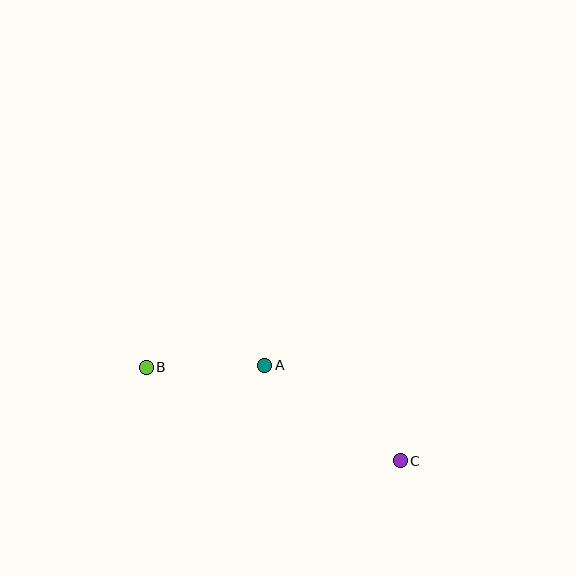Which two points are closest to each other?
Points A and B are closest to each other.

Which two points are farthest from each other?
Points B and C are farthest from each other.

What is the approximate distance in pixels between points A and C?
The distance between A and C is approximately 166 pixels.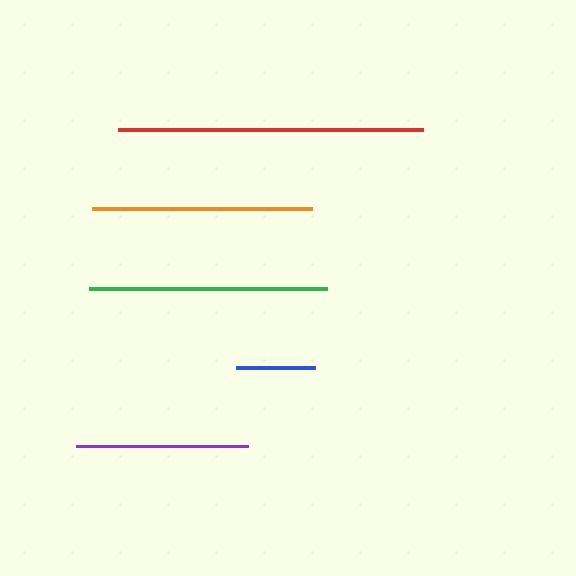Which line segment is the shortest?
The blue line is the shortest at approximately 79 pixels.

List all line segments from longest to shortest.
From longest to shortest: red, green, orange, purple, blue.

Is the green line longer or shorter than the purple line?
The green line is longer than the purple line.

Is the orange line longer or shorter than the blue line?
The orange line is longer than the blue line.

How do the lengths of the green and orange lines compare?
The green and orange lines are approximately the same length.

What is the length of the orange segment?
The orange segment is approximately 220 pixels long.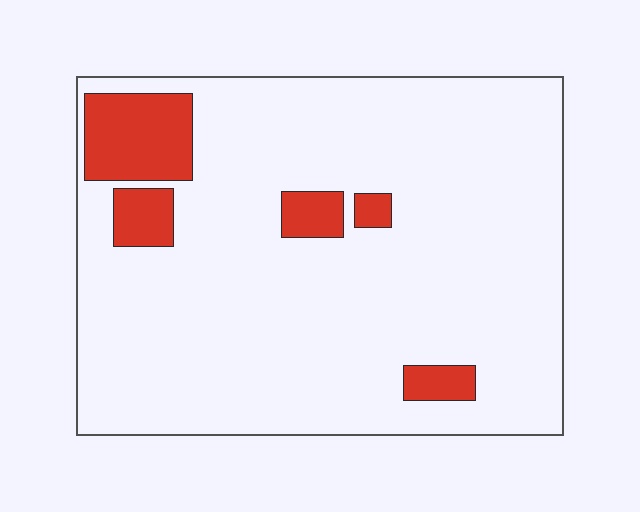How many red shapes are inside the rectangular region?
5.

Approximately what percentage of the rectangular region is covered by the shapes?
Approximately 10%.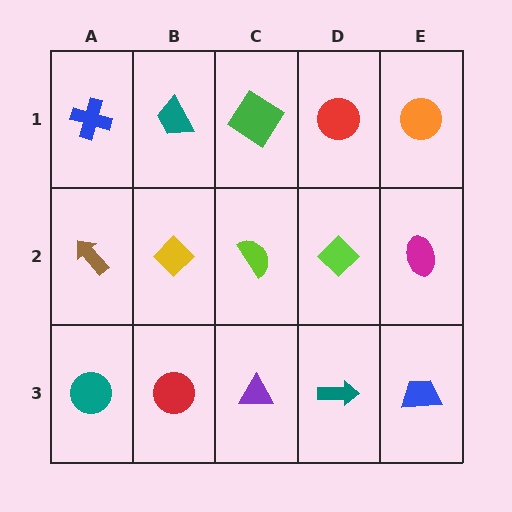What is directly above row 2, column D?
A red circle.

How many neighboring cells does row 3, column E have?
2.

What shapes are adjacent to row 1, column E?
A magenta ellipse (row 2, column E), a red circle (row 1, column D).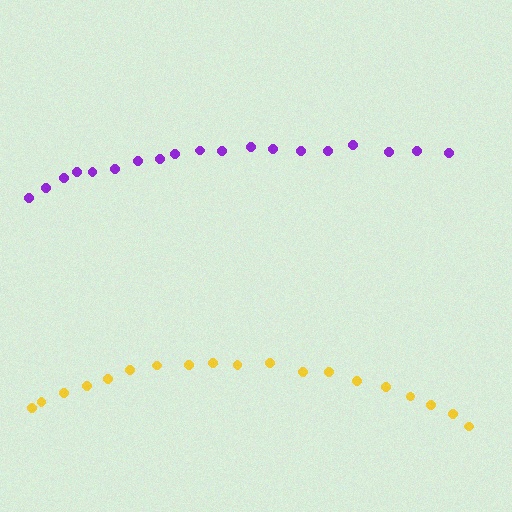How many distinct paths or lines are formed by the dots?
There are 2 distinct paths.